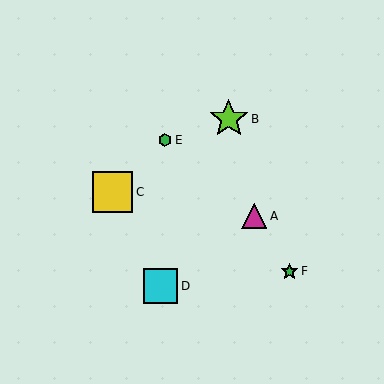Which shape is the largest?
The yellow square (labeled C) is the largest.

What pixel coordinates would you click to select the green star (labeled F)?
Click at (289, 271) to select the green star F.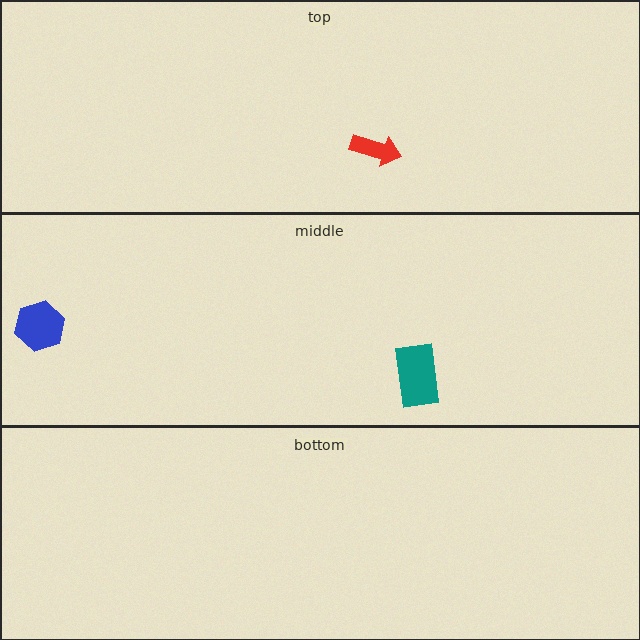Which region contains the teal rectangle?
The middle region.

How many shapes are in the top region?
1.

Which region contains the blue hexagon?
The middle region.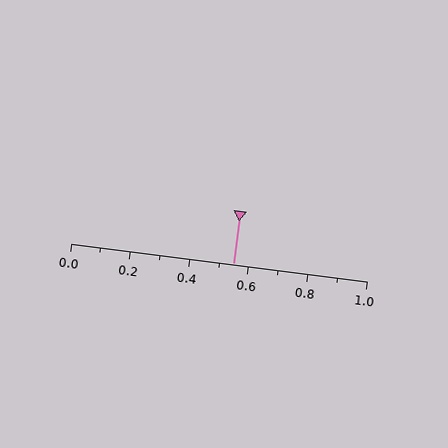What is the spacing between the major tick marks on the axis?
The major ticks are spaced 0.2 apart.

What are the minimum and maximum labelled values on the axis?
The axis runs from 0.0 to 1.0.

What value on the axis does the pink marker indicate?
The marker indicates approximately 0.55.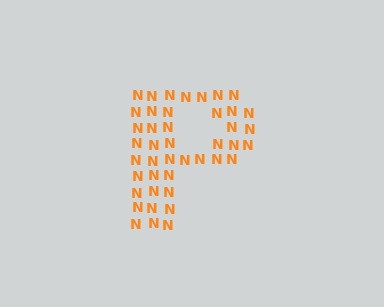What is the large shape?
The large shape is the letter P.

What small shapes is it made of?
It is made of small letter N's.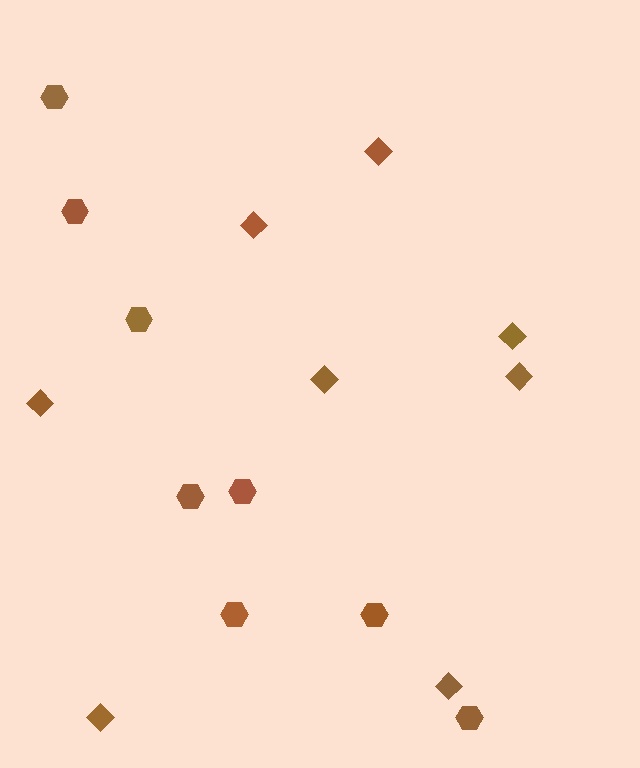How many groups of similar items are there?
There are 2 groups: one group of hexagons (8) and one group of diamonds (8).